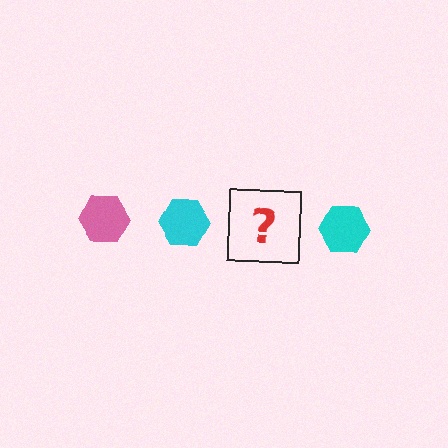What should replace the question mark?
The question mark should be replaced with a pink hexagon.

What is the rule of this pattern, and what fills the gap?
The rule is that the pattern cycles through pink, cyan hexagons. The gap should be filled with a pink hexagon.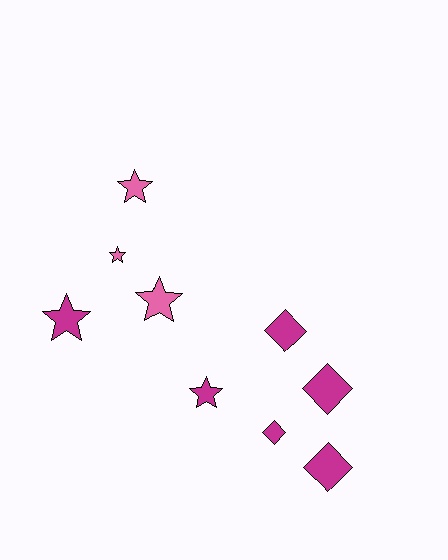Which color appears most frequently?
Magenta, with 6 objects.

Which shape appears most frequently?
Star, with 5 objects.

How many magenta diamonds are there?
There are 4 magenta diamonds.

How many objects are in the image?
There are 9 objects.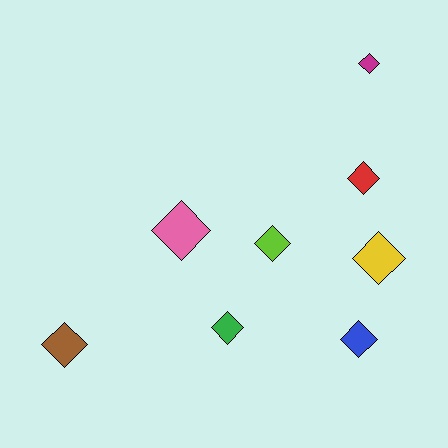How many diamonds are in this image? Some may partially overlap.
There are 8 diamonds.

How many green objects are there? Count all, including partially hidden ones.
There is 1 green object.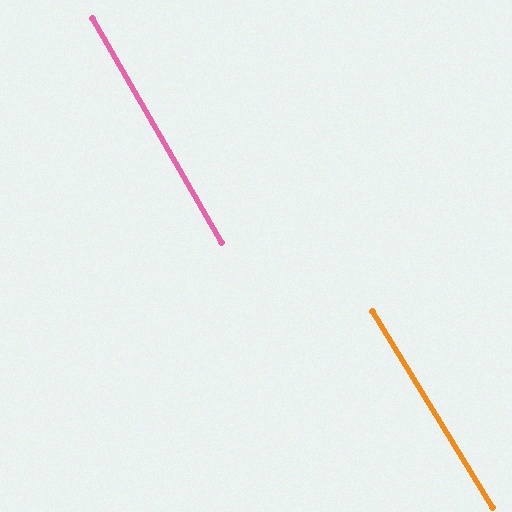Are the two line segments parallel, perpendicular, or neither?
Parallel — their directions differ by only 1.4°.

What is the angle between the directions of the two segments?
Approximately 1 degree.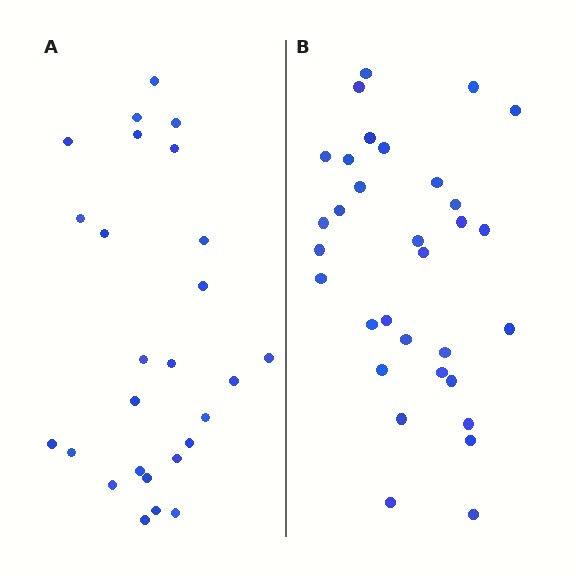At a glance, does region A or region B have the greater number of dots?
Region B (the right region) has more dots.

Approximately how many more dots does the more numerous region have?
Region B has about 6 more dots than region A.